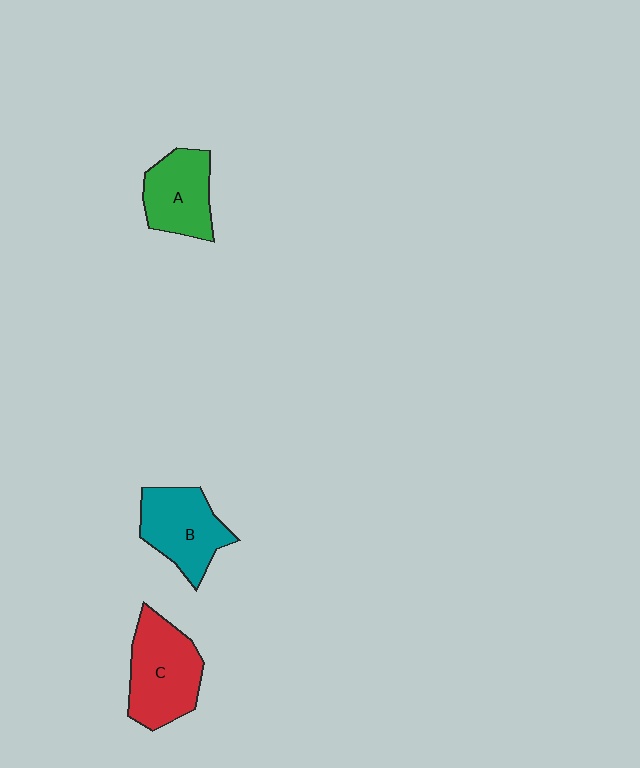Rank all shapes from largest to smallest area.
From largest to smallest: C (red), B (teal), A (green).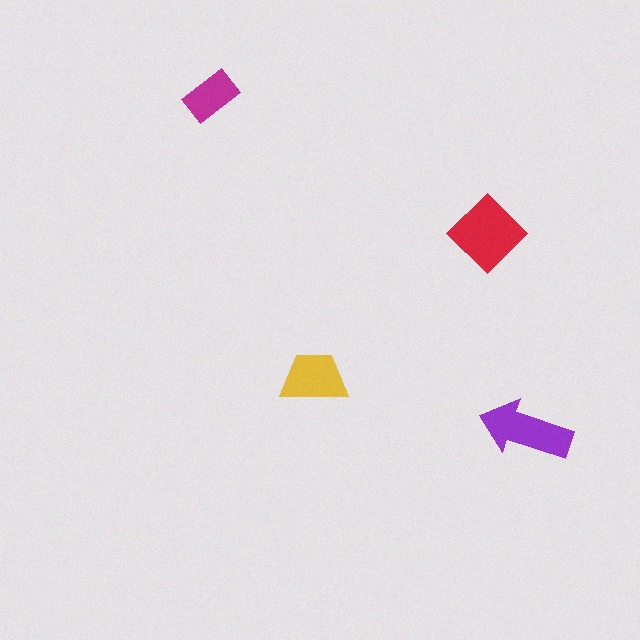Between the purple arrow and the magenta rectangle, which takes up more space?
The purple arrow.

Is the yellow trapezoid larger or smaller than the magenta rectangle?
Larger.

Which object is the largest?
The red diamond.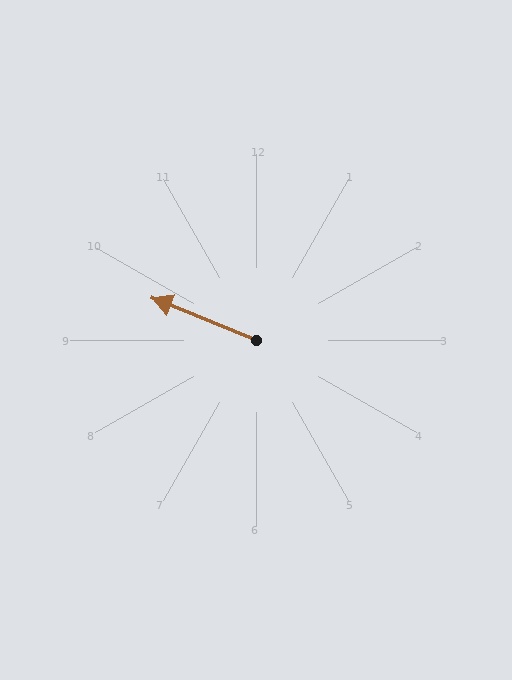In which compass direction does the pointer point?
West.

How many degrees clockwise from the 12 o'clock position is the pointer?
Approximately 292 degrees.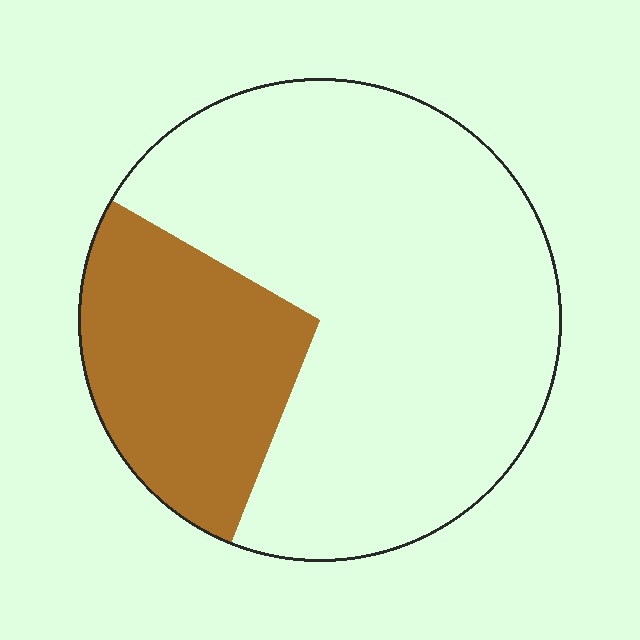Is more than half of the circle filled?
No.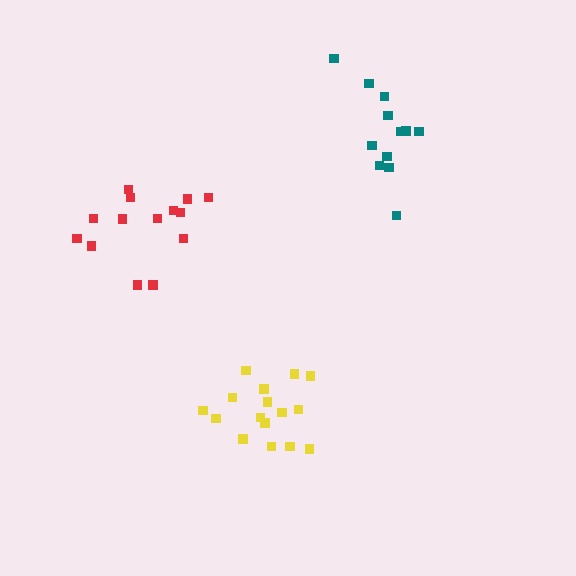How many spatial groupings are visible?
There are 3 spatial groupings.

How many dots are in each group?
Group 1: 16 dots, Group 2: 12 dots, Group 3: 14 dots (42 total).